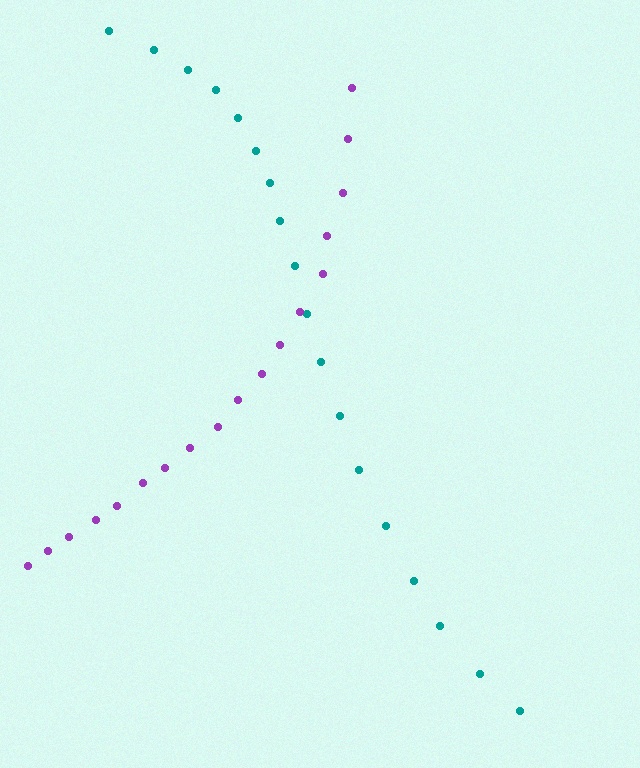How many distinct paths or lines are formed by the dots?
There are 2 distinct paths.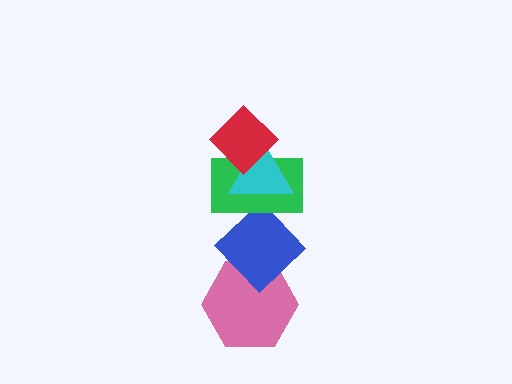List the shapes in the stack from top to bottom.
From top to bottom: the red diamond, the cyan triangle, the green rectangle, the blue diamond, the pink hexagon.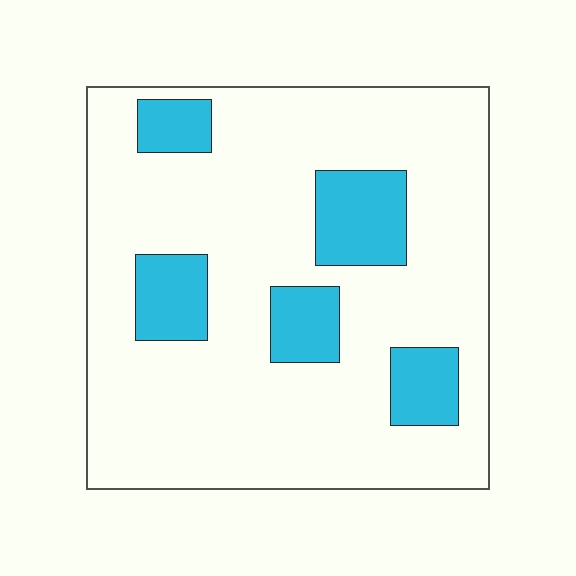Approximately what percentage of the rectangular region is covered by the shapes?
Approximately 20%.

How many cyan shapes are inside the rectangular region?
5.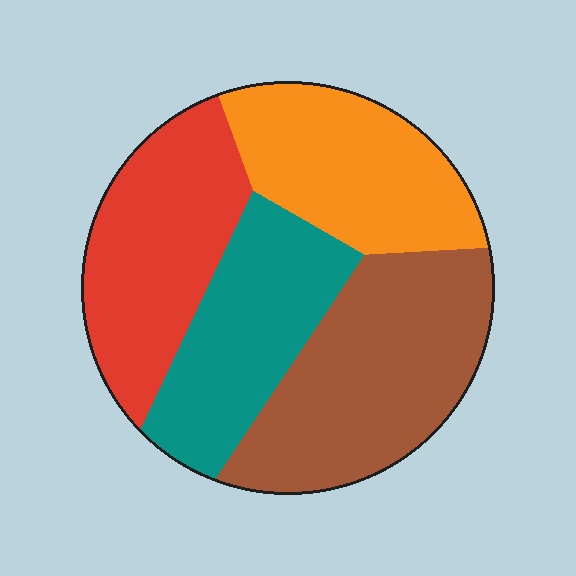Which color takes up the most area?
Brown, at roughly 30%.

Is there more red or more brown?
Brown.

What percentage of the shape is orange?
Orange takes up less than a quarter of the shape.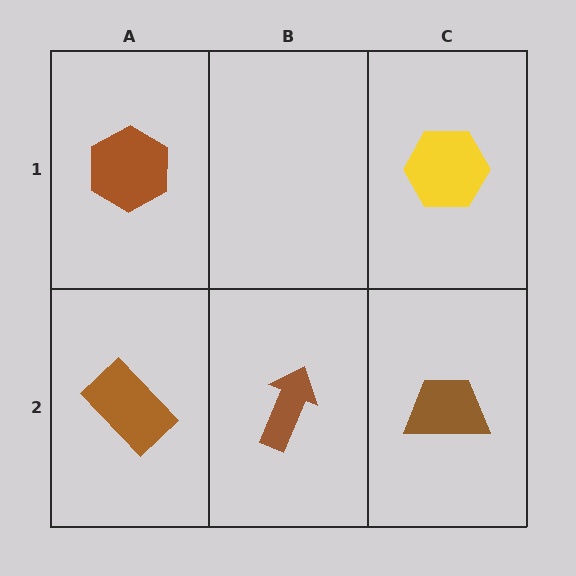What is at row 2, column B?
A brown arrow.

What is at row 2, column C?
A brown trapezoid.